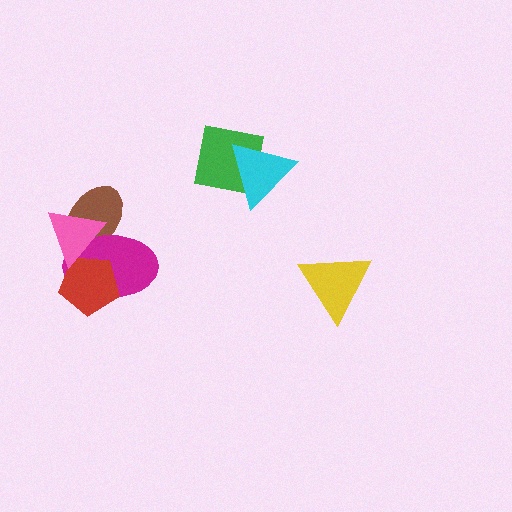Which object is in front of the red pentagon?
The pink triangle is in front of the red pentagon.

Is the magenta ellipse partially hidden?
Yes, it is partially covered by another shape.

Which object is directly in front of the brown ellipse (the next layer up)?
The magenta ellipse is directly in front of the brown ellipse.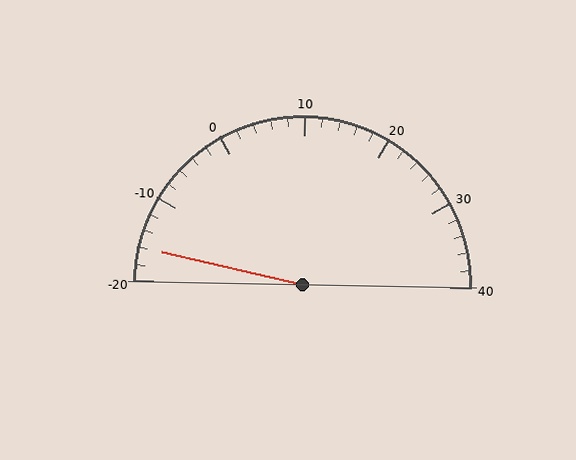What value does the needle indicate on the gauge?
The needle indicates approximately -16.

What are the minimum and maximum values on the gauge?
The gauge ranges from -20 to 40.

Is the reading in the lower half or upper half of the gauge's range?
The reading is in the lower half of the range (-20 to 40).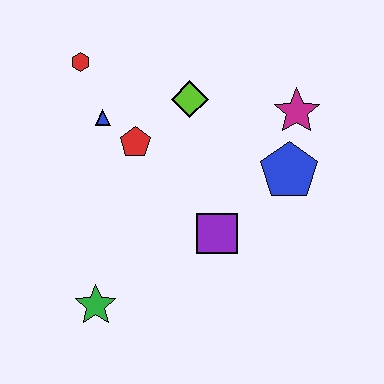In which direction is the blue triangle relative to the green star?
The blue triangle is above the green star.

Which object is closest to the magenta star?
The blue pentagon is closest to the magenta star.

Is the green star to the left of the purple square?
Yes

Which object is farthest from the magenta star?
The green star is farthest from the magenta star.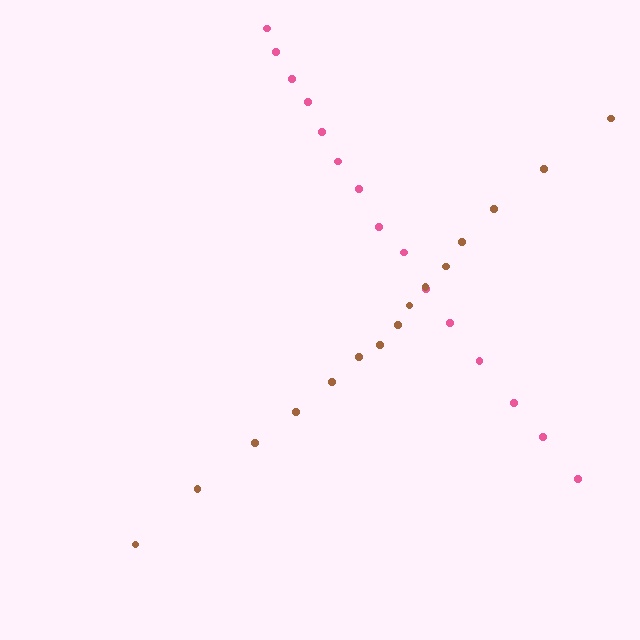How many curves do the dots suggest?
There are 2 distinct paths.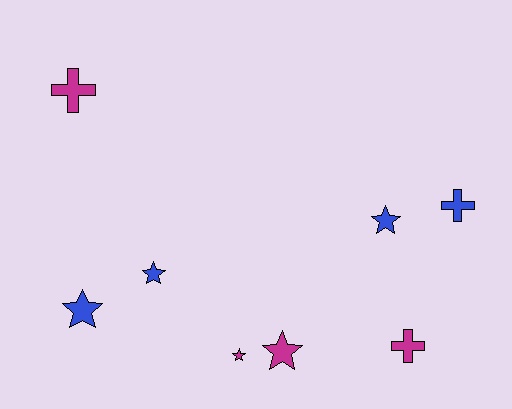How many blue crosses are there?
There is 1 blue cross.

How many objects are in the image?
There are 8 objects.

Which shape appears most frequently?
Star, with 5 objects.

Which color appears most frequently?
Blue, with 4 objects.